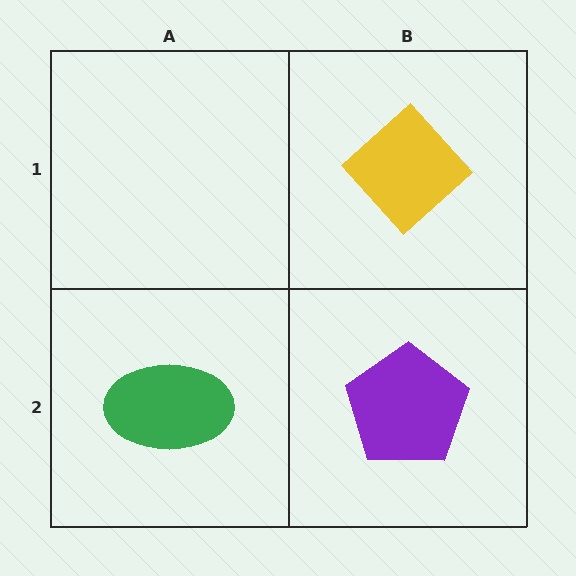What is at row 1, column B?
A yellow diamond.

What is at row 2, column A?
A green ellipse.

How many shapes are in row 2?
2 shapes.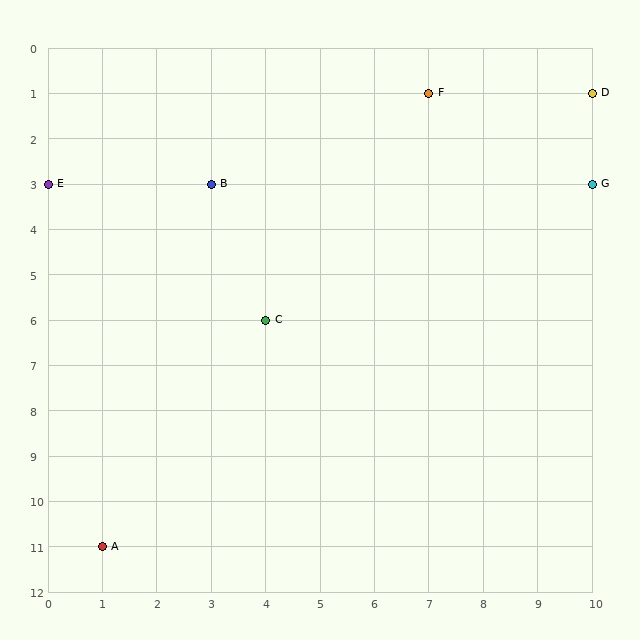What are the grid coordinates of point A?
Point A is at grid coordinates (1, 11).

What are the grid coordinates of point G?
Point G is at grid coordinates (10, 3).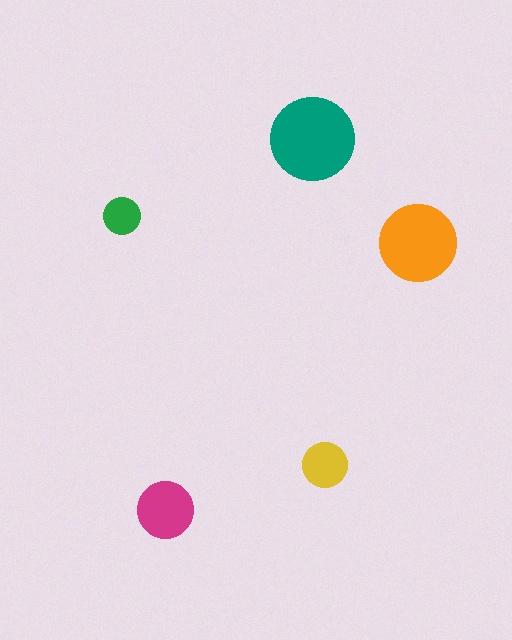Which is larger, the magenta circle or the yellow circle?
The magenta one.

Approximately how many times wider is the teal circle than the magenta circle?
About 1.5 times wider.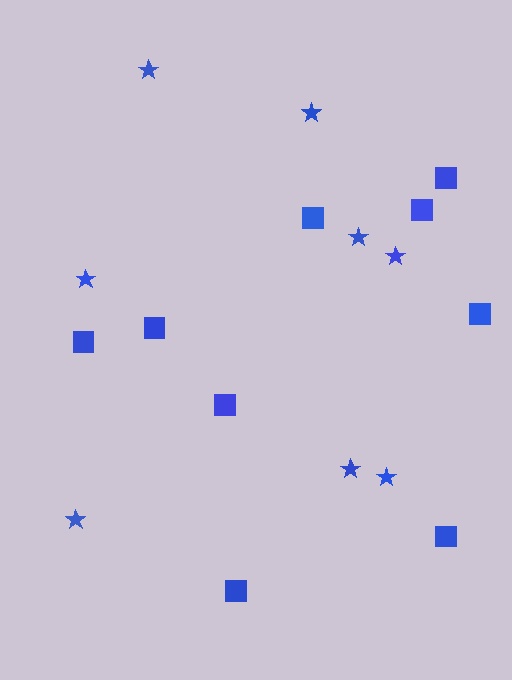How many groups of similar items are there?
There are 2 groups: one group of stars (8) and one group of squares (9).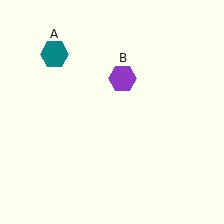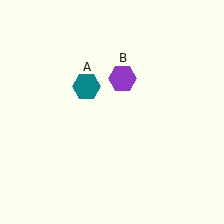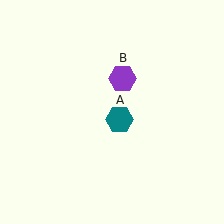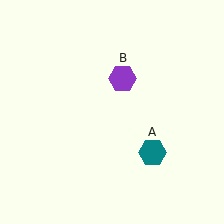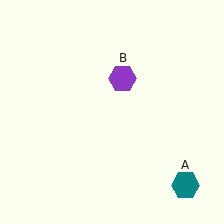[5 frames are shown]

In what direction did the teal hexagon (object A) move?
The teal hexagon (object A) moved down and to the right.